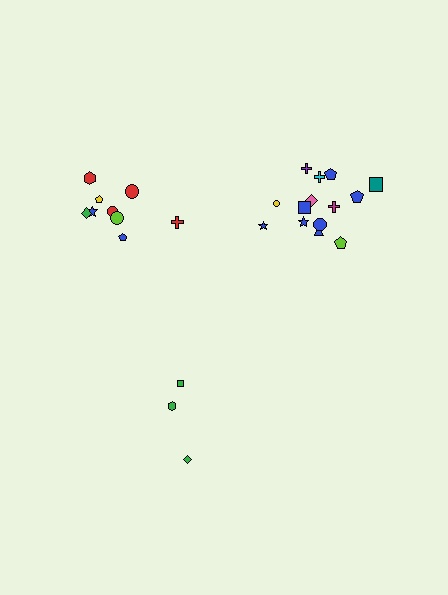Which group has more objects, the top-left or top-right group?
The top-right group.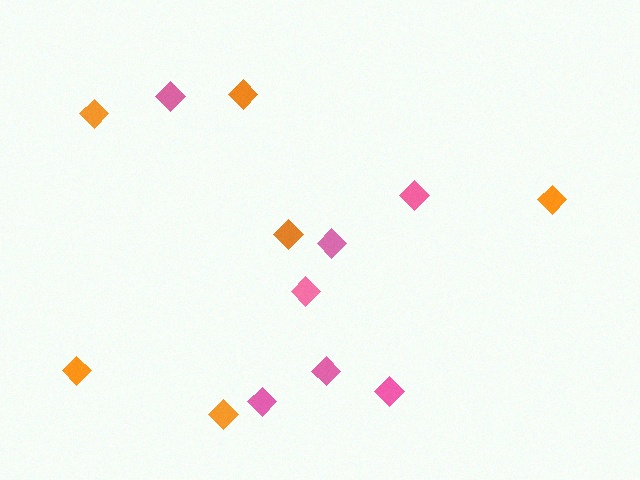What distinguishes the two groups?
There are 2 groups: one group of orange diamonds (6) and one group of pink diamonds (7).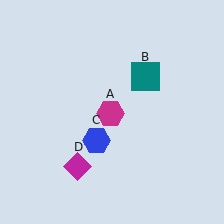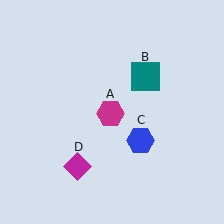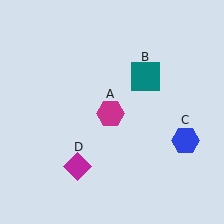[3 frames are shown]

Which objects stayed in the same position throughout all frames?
Magenta hexagon (object A) and teal square (object B) and magenta diamond (object D) remained stationary.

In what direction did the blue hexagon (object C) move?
The blue hexagon (object C) moved right.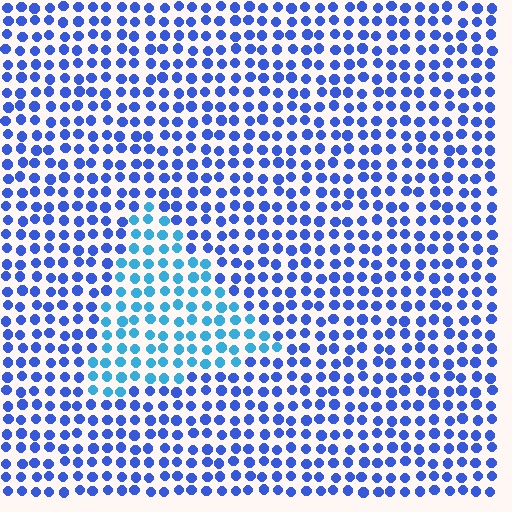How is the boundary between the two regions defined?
The boundary is defined purely by a slight shift in hue (about 32 degrees). Spacing, size, and orientation are identical on both sides.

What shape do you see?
I see a triangle.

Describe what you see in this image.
The image is filled with small blue elements in a uniform arrangement. A triangle-shaped region is visible where the elements are tinted to a slightly different hue, forming a subtle color boundary.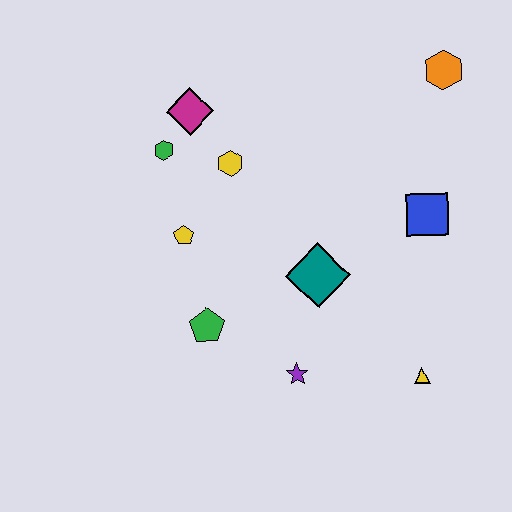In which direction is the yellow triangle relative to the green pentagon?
The yellow triangle is to the right of the green pentagon.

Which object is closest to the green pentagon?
The yellow pentagon is closest to the green pentagon.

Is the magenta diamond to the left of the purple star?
Yes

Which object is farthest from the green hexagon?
The yellow triangle is farthest from the green hexagon.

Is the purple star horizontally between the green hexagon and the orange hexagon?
Yes